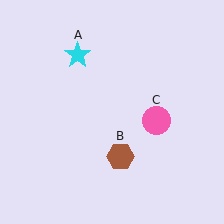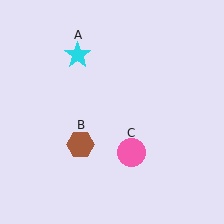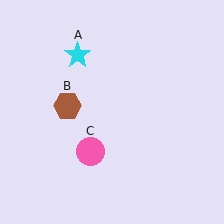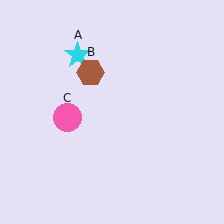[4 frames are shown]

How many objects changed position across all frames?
2 objects changed position: brown hexagon (object B), pink circle (object C).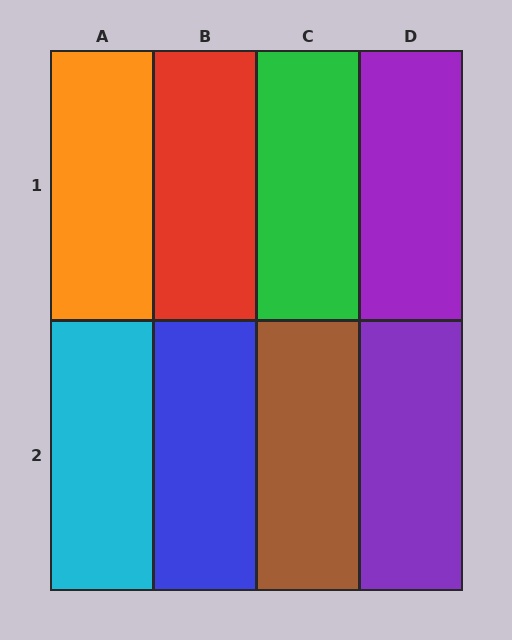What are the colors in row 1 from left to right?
Orange, red, green, purple.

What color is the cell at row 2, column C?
Brown.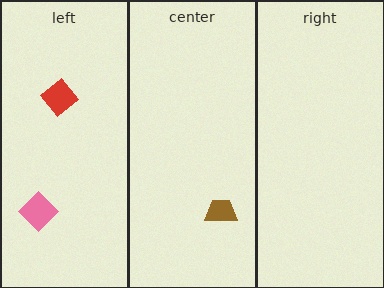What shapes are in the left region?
The red diamond, the pink diamond.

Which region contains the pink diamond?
The left region.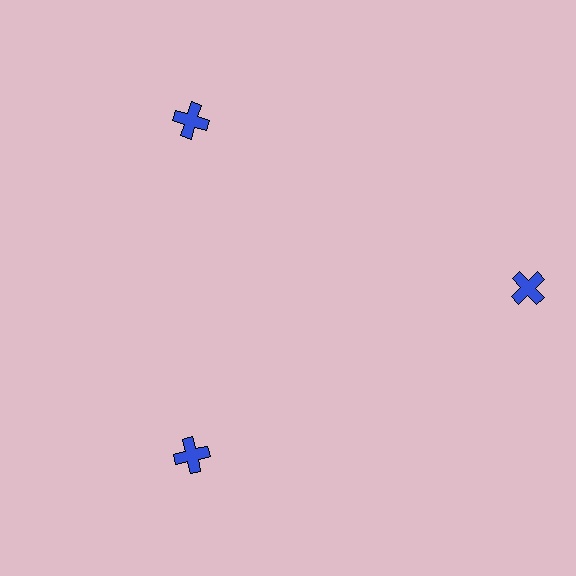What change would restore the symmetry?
The symmetry would be restored by moving it inward, back onto the ring so that all 3 crosses sit at equal angles and equal distance from the center.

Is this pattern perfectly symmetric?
No. The 3 blue crosses are arranged in a ring, but one element near the 3 o'clock position is pushed outward from the center, breaking the 3-fold rotational symmetry.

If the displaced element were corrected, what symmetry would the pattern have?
It would have 3-fold rotational symmetry — the pattern would map onto itself every 120 degrees.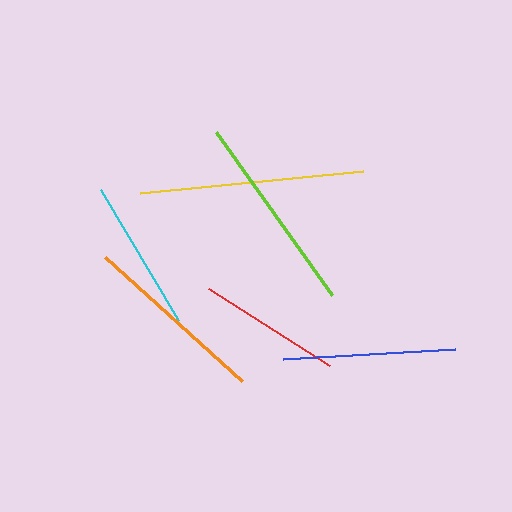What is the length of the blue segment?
The blue segment is approximately 172 pixels long.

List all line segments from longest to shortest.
From longest to shortest: yellow, lime, orange, blue, cyan, red.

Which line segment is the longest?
The yellow line is the longest at approximately 224 pixels.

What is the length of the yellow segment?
The yellow segment is approximately 224 pixels long.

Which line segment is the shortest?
The red line is the shortest at approximately 144 pixels.